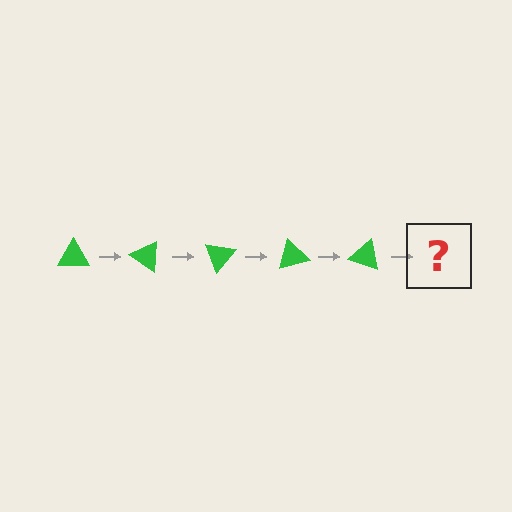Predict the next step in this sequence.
The next step is a green triangle rotated 175 degrees.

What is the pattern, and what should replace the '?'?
The pattern is that the triangle rotates 35 degrees each step. The '?' should be a green triangle rotated 175 degrees.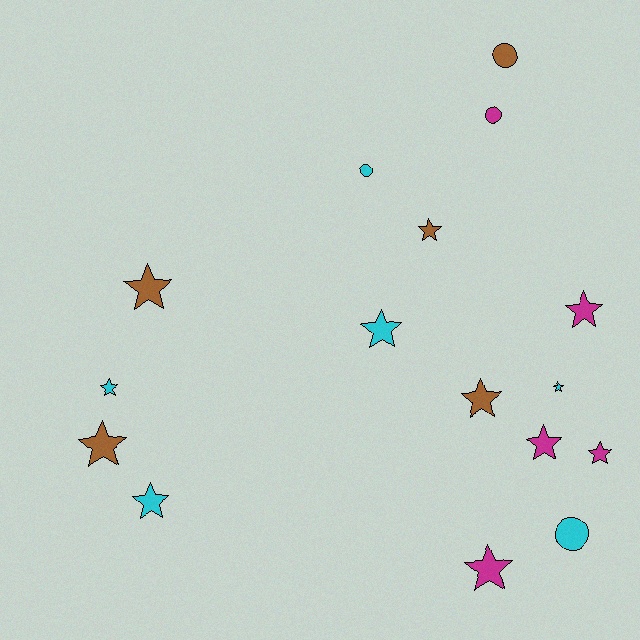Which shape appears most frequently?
Star, with 12 objects.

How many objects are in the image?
There are 16 objects.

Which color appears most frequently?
Cyan, with 6 objects.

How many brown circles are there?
There is 1 brown circle.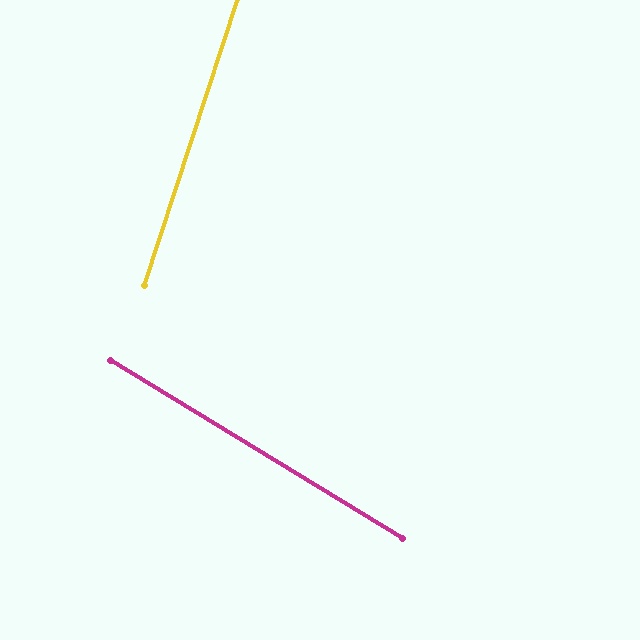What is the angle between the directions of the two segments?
Approximately 77 degrees.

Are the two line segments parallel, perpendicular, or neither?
Neither parallel nor perpendicular — they differ by about 77°.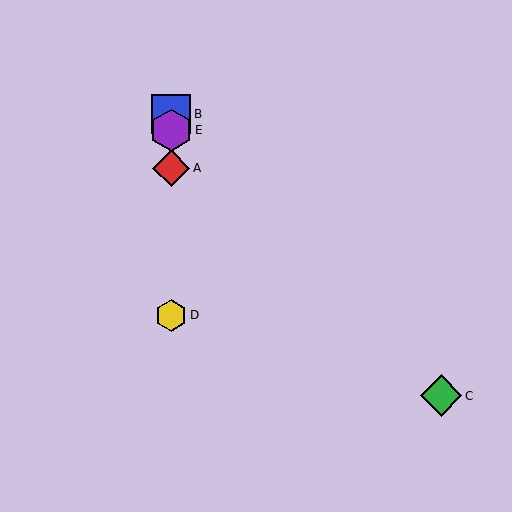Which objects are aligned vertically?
Objects A, B, D, E are aligned vertically.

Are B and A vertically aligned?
Yes, both are at x≈171.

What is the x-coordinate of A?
Object A is at x≈171.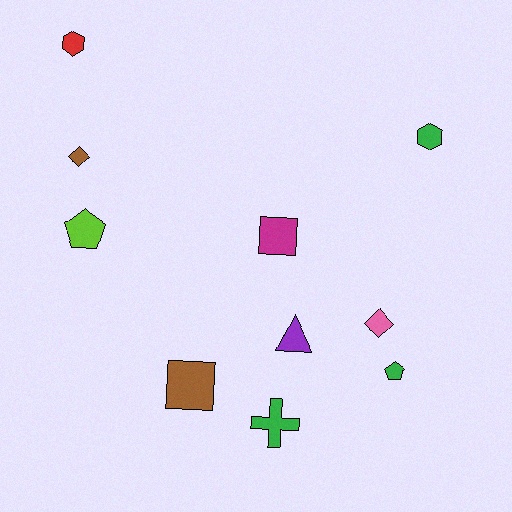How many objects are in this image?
There are 10 objects.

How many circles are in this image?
There are no circles.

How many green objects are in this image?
There are 3 green objects.